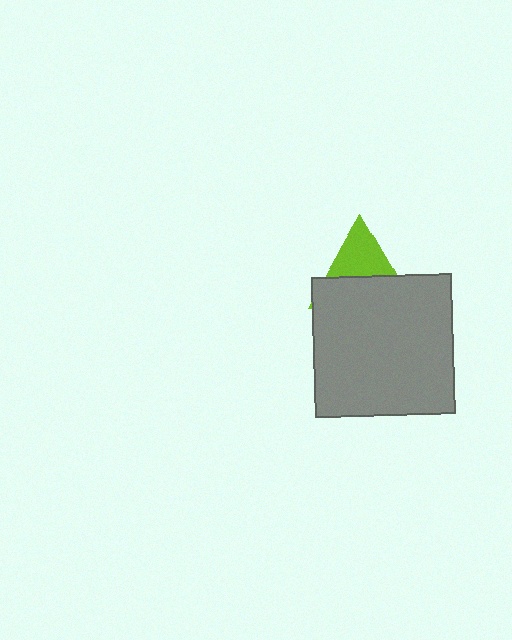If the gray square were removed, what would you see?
You would see the complete lime triangle.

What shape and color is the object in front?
The object in front is a gray square.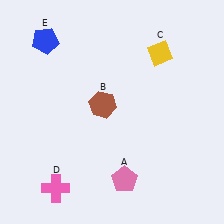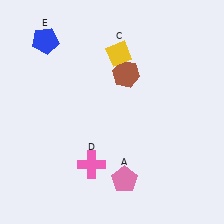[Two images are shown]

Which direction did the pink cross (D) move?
The pink cross (D) moved right.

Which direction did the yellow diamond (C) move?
The yellow diamond (C) moved left.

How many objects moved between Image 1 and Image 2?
3 objects moved between the two images.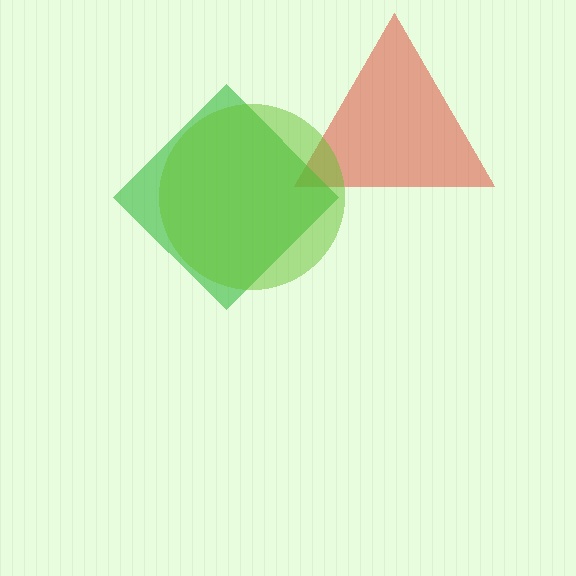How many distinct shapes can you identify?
There are 3 distinct shapes: a red triangle, a green diamond, a lime circle.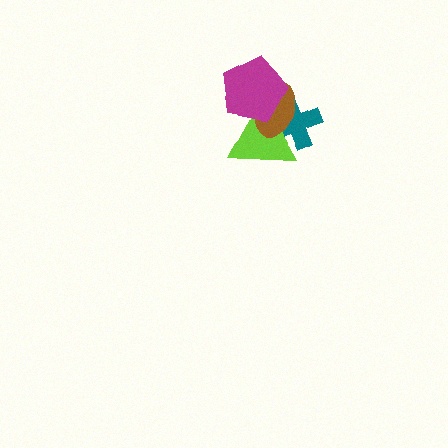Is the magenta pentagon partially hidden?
No, no other shape covers it.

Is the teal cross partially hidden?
Yes, it is partially covered by another shape.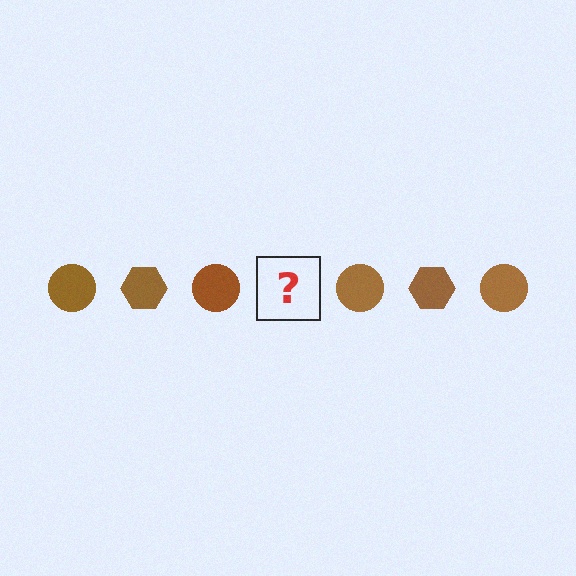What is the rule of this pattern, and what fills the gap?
The rule is that the pattern cycles through circle, hexagon shapes in brown. The gap should be filled with a brown hexagon.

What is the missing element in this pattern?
The missing element is a brown hexagon.